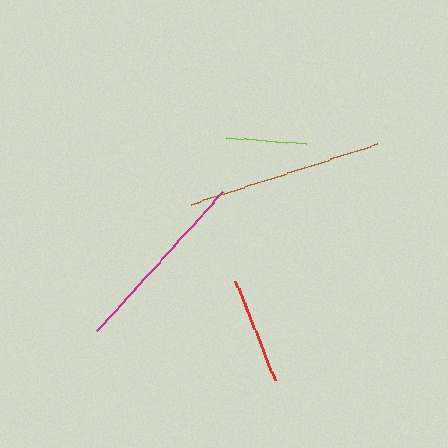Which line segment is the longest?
The brown line is the longest at approximately 196 pixels.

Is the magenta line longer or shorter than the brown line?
The brown line is longer than the magenta line.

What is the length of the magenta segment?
The magenta segment is approximately 188 pixels long.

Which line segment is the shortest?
The lime line is the shortest at approximately 80 pixels.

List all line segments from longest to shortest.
From longest to shortest: brown, magenta, red, lime.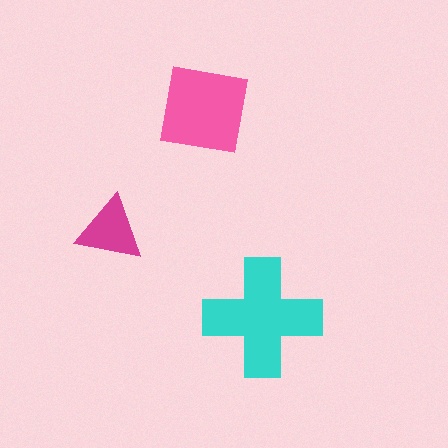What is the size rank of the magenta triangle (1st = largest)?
3rd.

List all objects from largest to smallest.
The cyan cross, the pink square, the magenta triangle.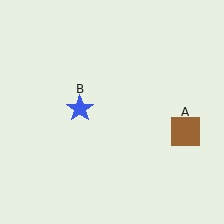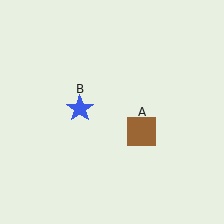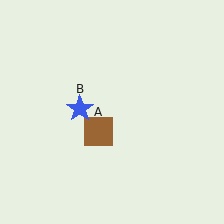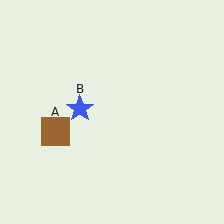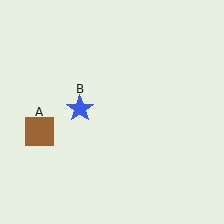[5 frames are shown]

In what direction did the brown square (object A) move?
The brown square (object A) moved left.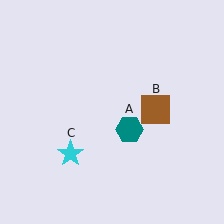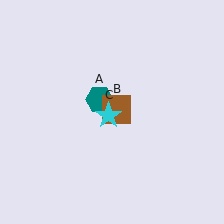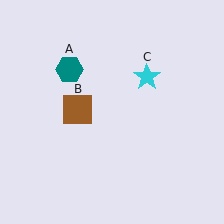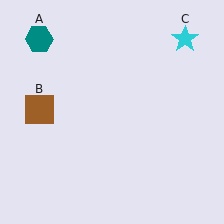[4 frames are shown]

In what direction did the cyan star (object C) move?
The cyan star (object C) moved up and to the right.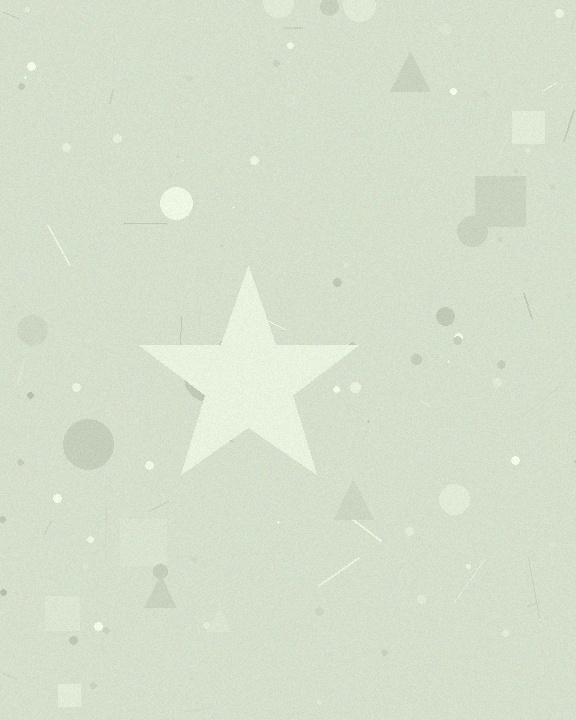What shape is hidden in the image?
A star is hidden in the image.